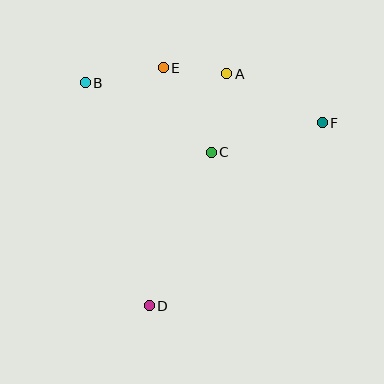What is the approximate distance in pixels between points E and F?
The distance between E and F is approximately 168 pixels.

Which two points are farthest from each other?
Points D and F are farthest from each other.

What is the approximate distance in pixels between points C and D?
The distance between C and D is approximately 165 pixels.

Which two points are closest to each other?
Points A and E are closest to each other.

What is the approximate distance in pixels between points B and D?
The distance between B and D is approximately 232 pixels.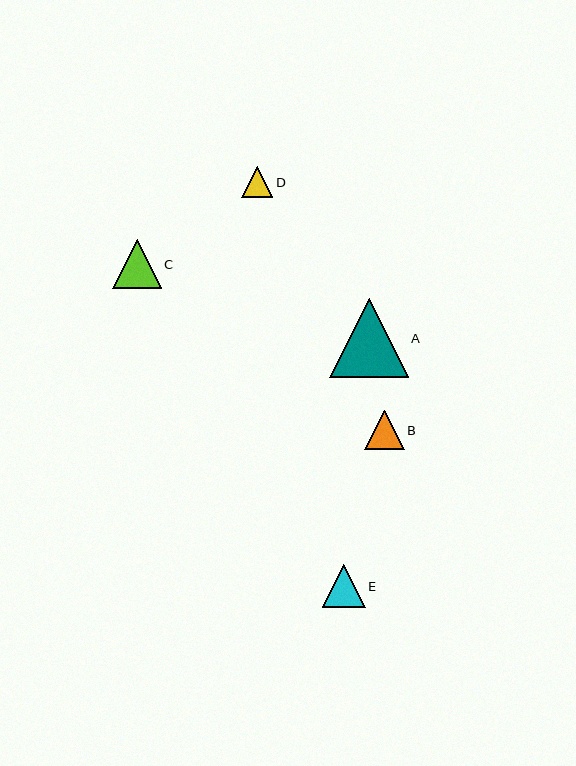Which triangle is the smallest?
Triangle D is the smallest with a size of approximately 31 pixels.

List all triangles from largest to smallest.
From largest to smallest: A, C, E, B, D.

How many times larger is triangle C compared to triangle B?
Triangle C is approximately 1.2 times the size of triangle B.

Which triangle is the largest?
Triangle A is the largest with a size of approximately 78 pixels.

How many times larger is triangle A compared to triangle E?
Triangle A is approximately 1.8 times the size of triangle E.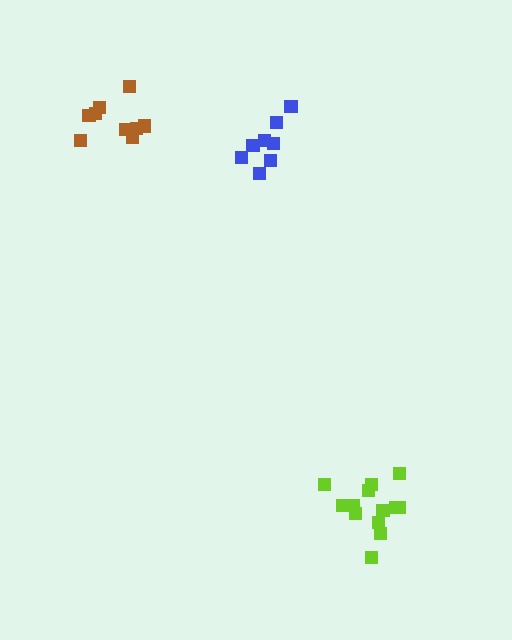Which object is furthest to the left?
The brown cluster is leftmost.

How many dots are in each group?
Group 1: 8 dots, Group 2: 13 dots, Group 3: 9 dots (30 total).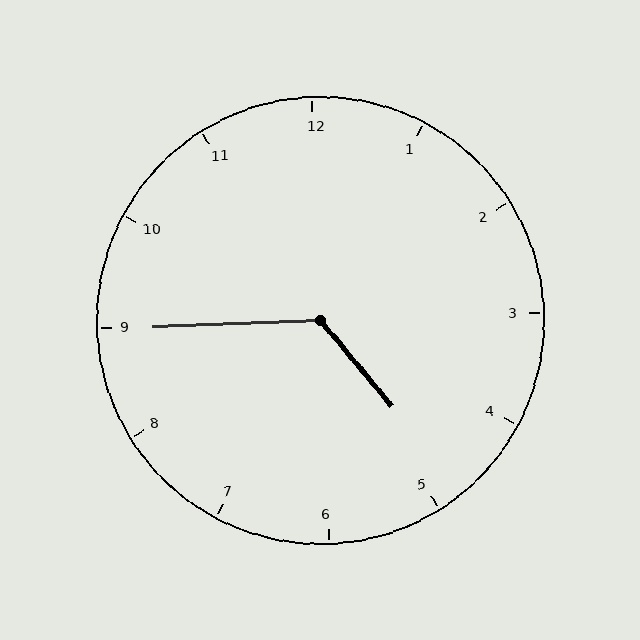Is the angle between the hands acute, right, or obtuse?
It is obtuse.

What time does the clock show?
4:45.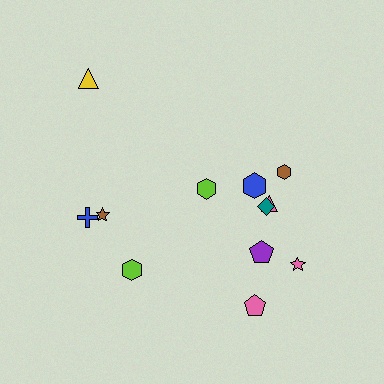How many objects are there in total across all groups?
There are 12 objects.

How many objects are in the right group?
There are 8 objects.